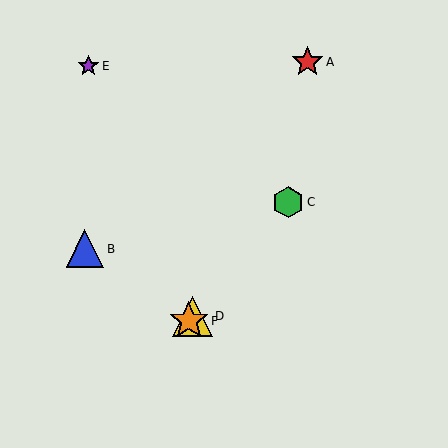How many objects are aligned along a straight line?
3 objects (C, D, F) are aligned along a straight line.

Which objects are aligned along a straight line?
Objects C, D, F are aligned along a straight line.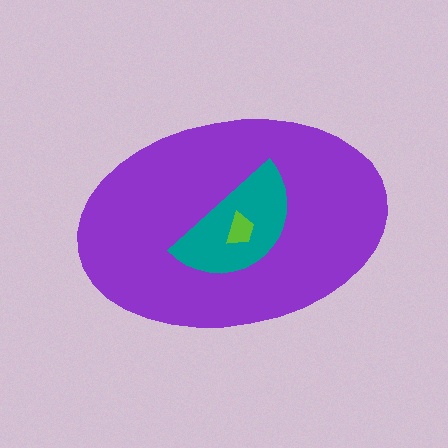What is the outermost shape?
The purple ellipse.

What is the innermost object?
The lime trapezoid.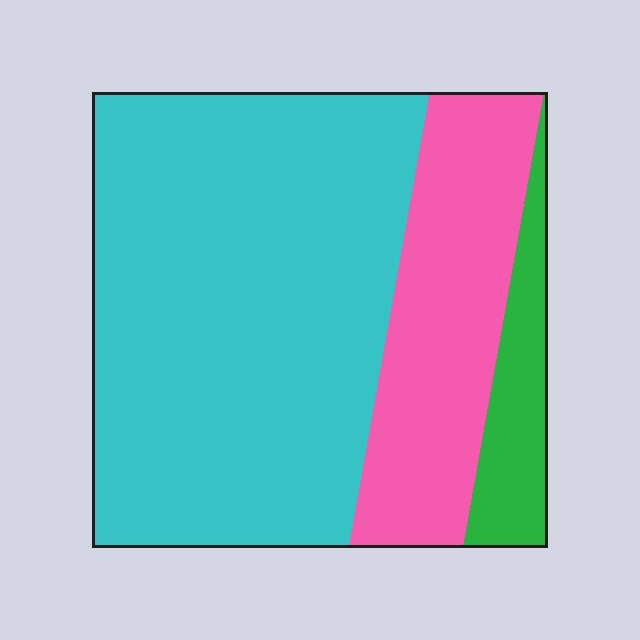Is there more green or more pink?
Pink.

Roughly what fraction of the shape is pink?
Pink covers around 25% of the shape.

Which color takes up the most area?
Cyan, at roughly 65%.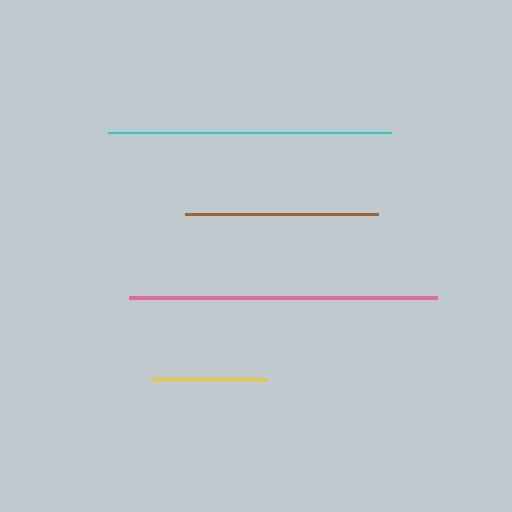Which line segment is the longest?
The pink line is the longest at approximately 308 pixels.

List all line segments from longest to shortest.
From longest to shortest: pink, cyan, brown, yellow.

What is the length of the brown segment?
The brown segment is approximately 193 pixels long.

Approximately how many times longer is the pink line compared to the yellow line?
The pink line is approximately 2.7 times the length of the yellow line.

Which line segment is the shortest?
The yellow line is the shortest at approximately 116 pixels.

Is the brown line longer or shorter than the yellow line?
The brown line is longer than the yellow line.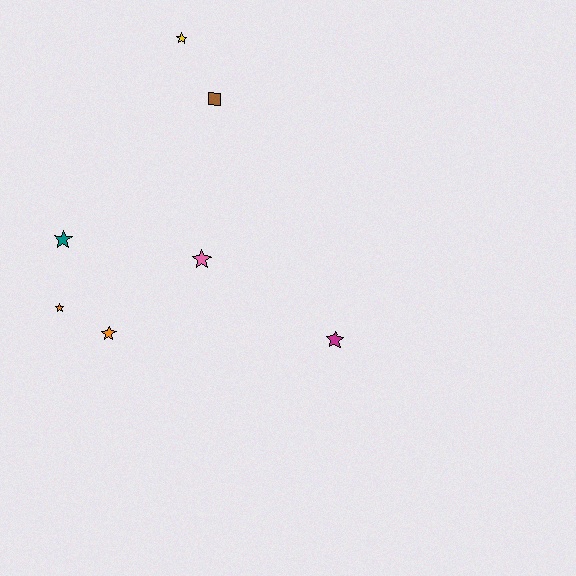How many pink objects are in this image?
There is 1 pink object.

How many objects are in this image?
There are 7 objects.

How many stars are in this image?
There are 6 stars.